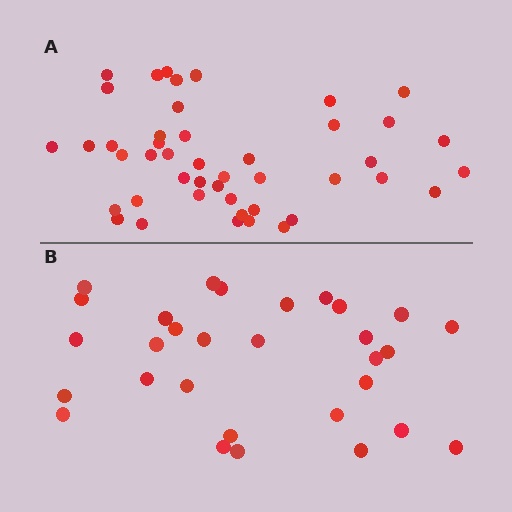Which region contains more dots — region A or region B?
Region A (the top region) has more dots.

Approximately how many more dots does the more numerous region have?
Region A has approximately 15 more dots than region B.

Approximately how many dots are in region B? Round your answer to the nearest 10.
About 30 dots.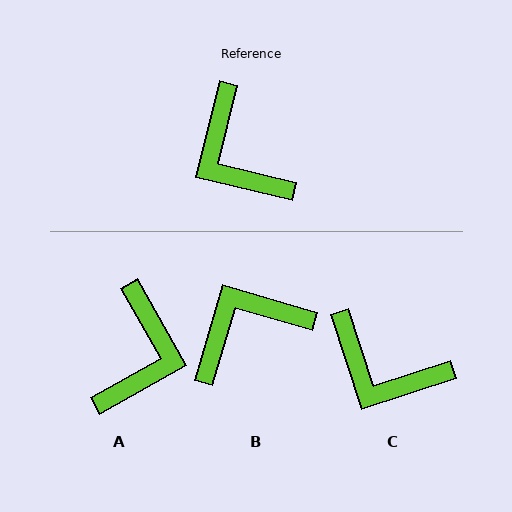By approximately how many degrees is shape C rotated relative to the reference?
Approximately 32 degrees counter-clockwise.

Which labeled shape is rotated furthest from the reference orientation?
A, about 133 degrees away.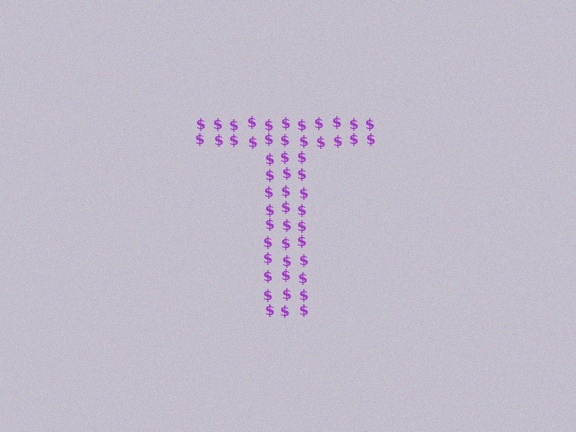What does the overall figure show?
The overall figure shows the letter T.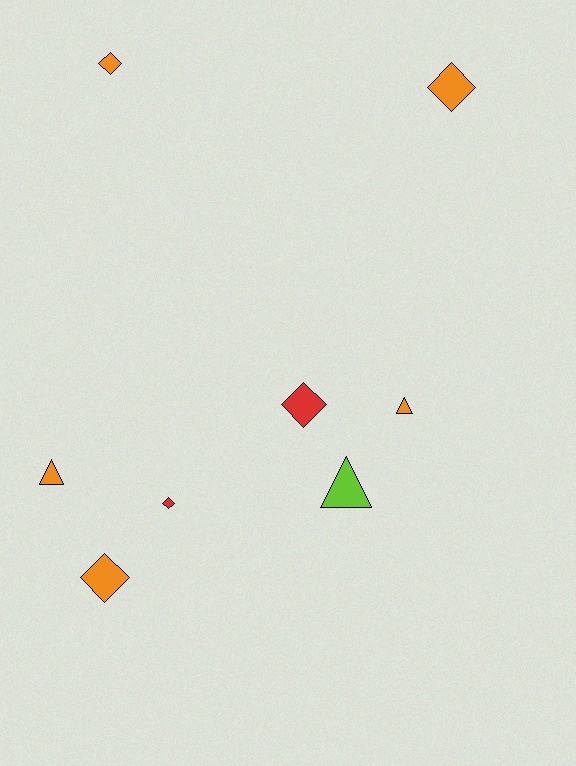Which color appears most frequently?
Orange, with 5 objects.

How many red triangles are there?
There are no red triangles.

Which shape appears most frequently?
Diamond, with 5 objects.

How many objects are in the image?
There are 8 objects.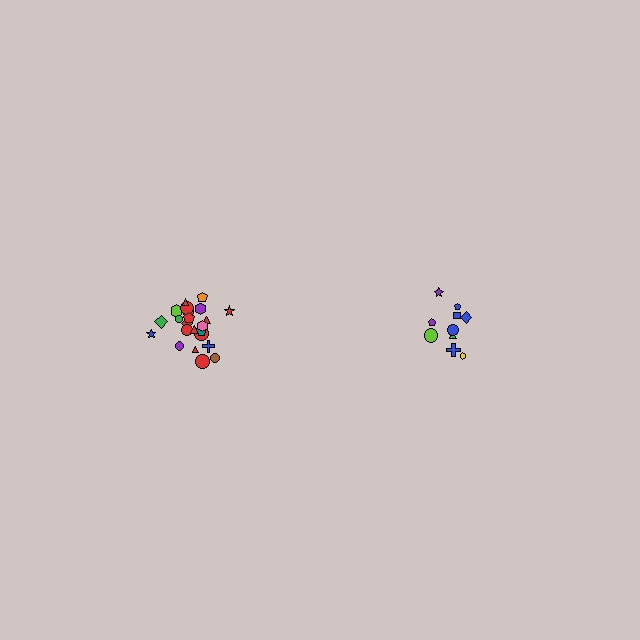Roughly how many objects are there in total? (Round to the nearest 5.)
Roughly 35 objects in total.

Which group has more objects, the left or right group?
The left group.